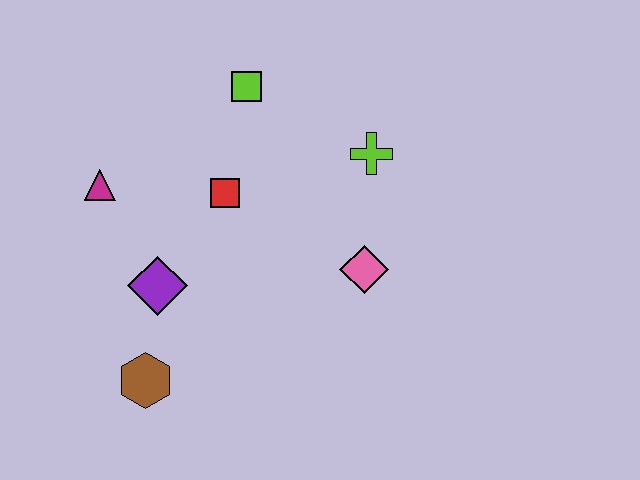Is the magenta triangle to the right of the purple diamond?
No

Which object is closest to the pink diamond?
The lime cross is closest to the pink diamond.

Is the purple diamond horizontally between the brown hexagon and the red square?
Yes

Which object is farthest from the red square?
The brown hexagon is farthest from the red square.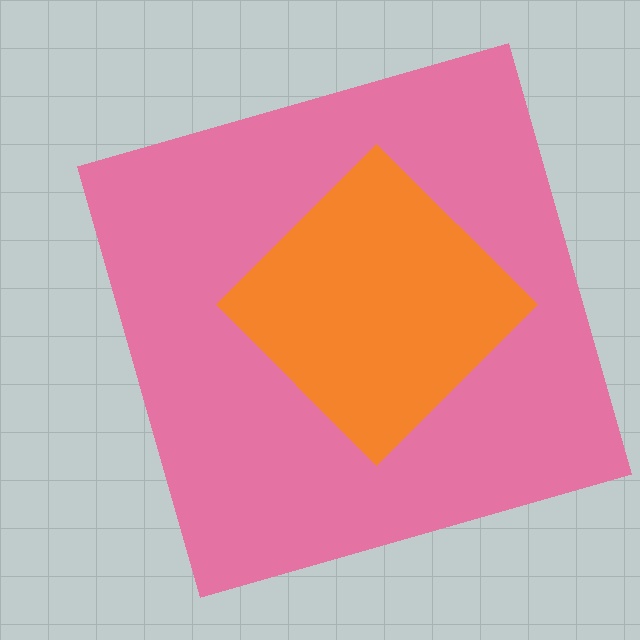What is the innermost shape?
The orange diamond.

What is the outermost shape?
The pink square.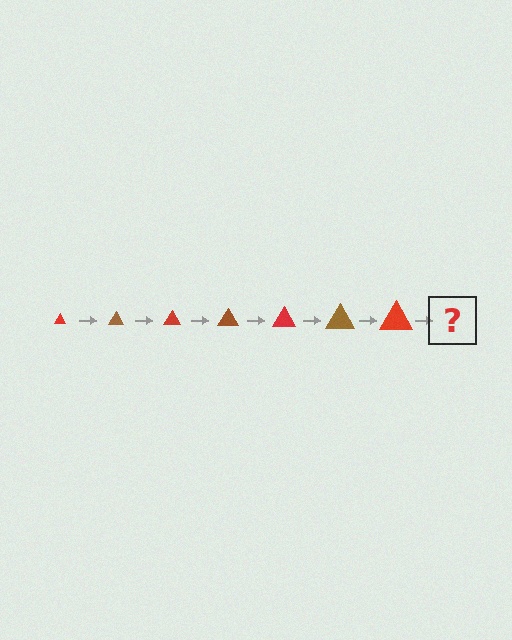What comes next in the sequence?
The next element should be a brown triangle, larger than the previous one.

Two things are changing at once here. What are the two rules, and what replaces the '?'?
The two rules are that the triangle grows larger each step and the color cycles through red and brown. The '?' should be a brown triangle, larger than the previous one.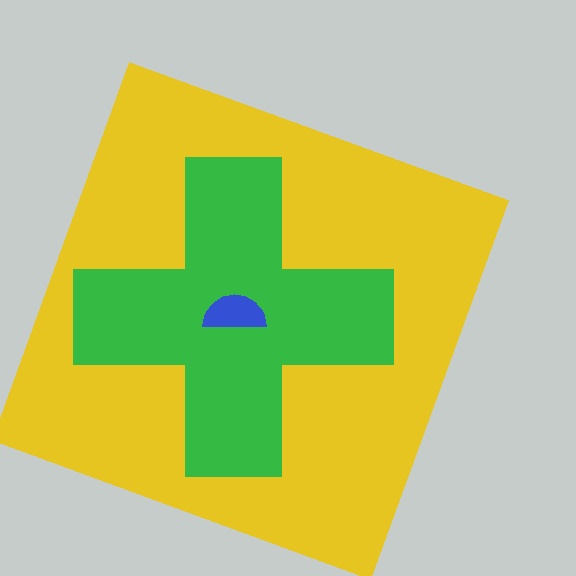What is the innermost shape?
The blue semicircle.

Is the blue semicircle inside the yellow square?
Yes.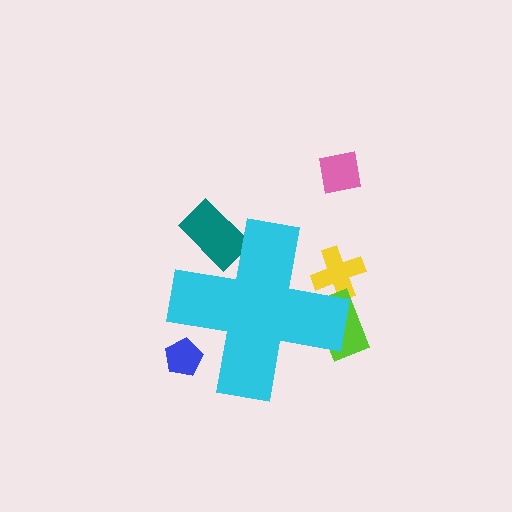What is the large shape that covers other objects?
A cyan cross.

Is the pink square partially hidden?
No, the pink square is fully visible.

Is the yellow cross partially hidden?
Yes, the yellow cross is partially hidden behind the cyan cross.